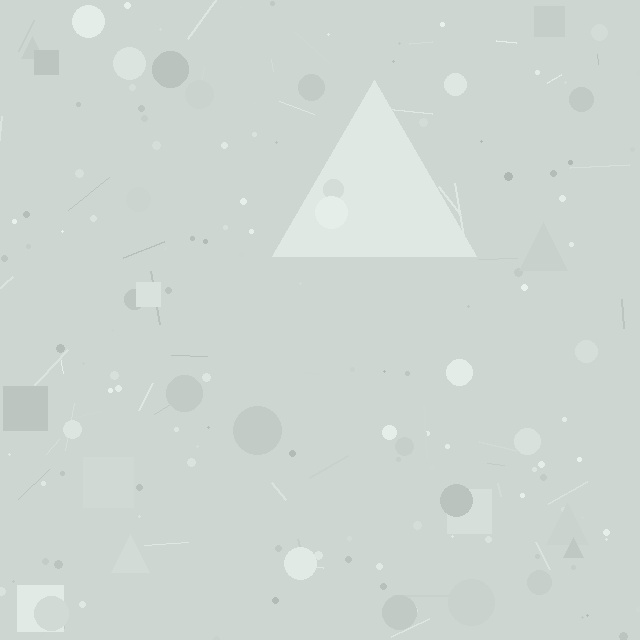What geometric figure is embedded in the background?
A triangle is embedded in the background.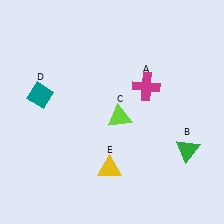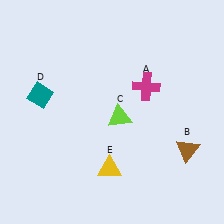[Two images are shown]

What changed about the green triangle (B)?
In Image 1, B is green. In Image 2, it changed to brown.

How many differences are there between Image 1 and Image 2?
There is 1 difference between the two images.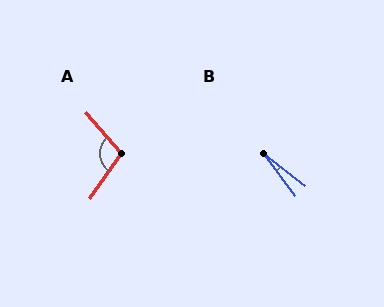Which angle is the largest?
A, at approximately 103 degrees.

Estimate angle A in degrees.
Approximately 103 degrees.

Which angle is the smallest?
B, at approximately 16 degrees.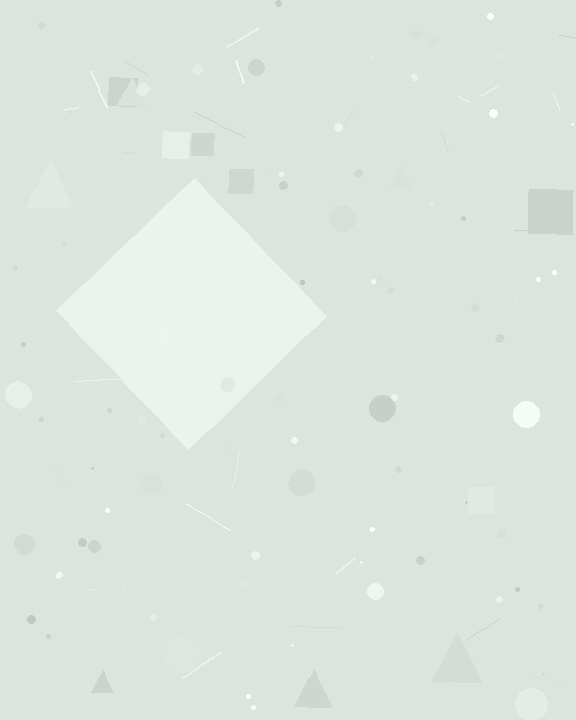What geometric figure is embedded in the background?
A diamond is embedded in the background.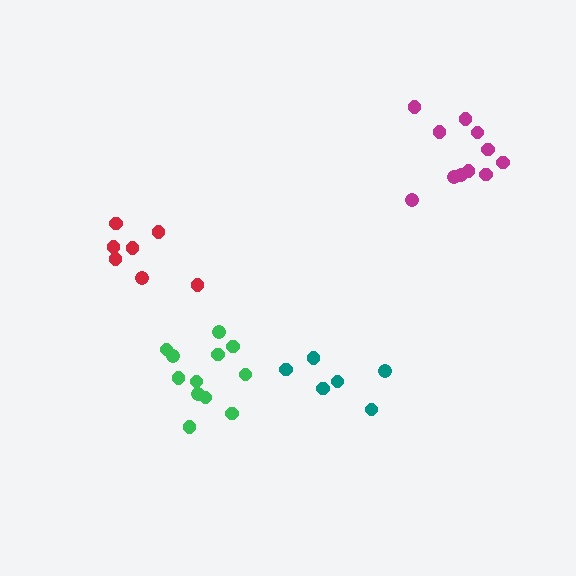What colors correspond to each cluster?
The clusters are colored: magenta, teal, red, green.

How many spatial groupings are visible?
There are 4 spatial groupings.